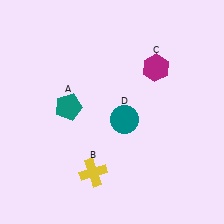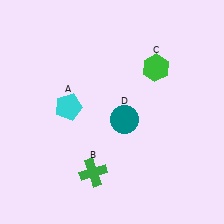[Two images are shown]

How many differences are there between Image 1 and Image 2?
There are 3 differences between the two images.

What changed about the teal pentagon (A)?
In Image 1, A is teal. In Image 2, it changed to cyan.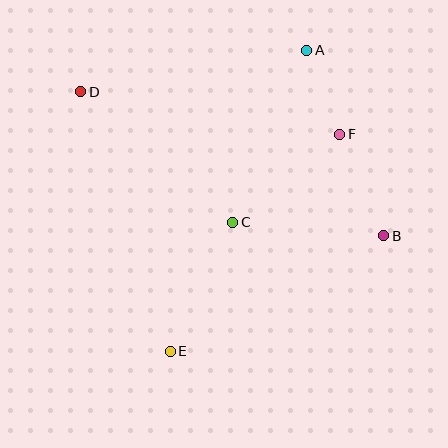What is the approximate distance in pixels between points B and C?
The distance between B and C is approximately 152 pixels.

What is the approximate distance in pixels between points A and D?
The distance between A and D is approximately 230 pixels.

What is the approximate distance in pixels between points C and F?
The distance between C and F is approximately 138 pixels.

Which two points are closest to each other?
Points A and F are closest to each other.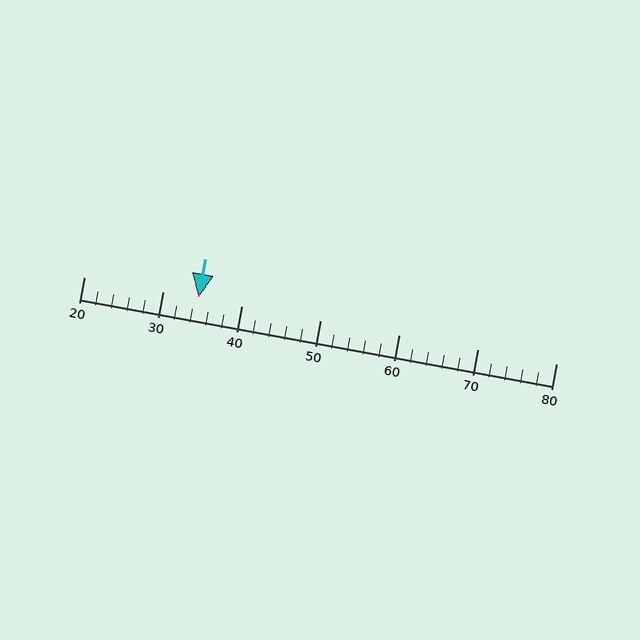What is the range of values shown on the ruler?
The ruler shows values from 20 to 80.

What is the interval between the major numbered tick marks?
The major tick marks are spaced 10 units apart.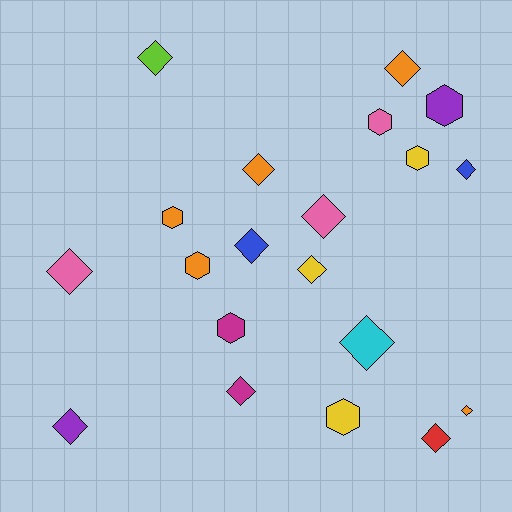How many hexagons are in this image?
There are 7 hexagons.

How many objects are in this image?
There are 20 objects.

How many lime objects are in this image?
There is 1 lime object.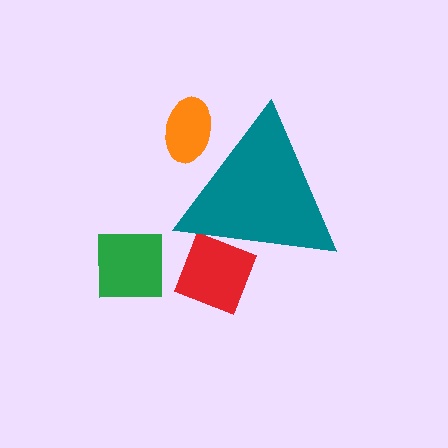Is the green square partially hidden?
No, the green square is fully visible.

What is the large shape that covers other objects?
A teal triangle.